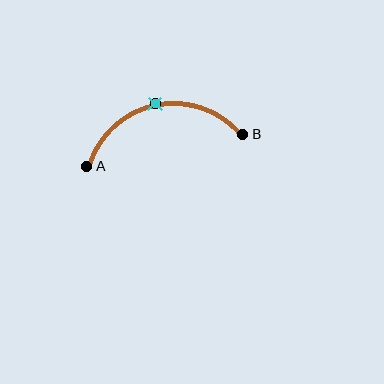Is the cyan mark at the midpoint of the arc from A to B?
Yes. The cyan mark lies on the arc at equal arc-length from both A and B — it is the arc midpoint.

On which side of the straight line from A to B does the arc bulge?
The arc bulges above the straight line connecting A and B.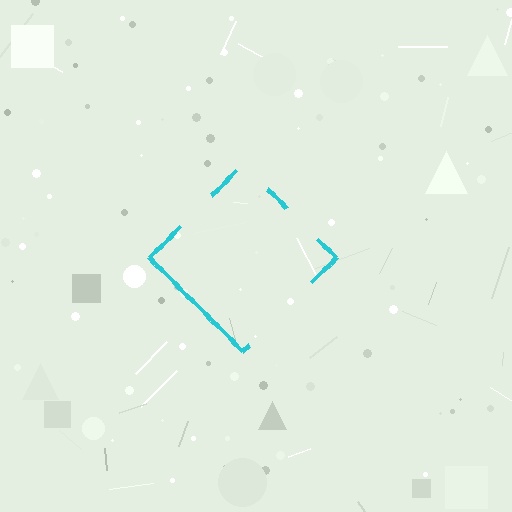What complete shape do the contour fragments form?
The contour fragments form a diamond.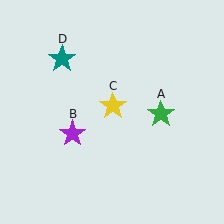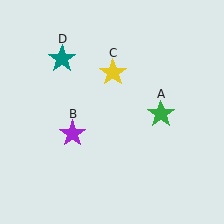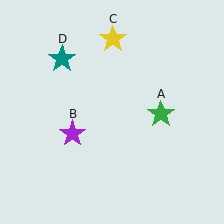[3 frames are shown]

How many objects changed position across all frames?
1 object changed position: yellow star (object C).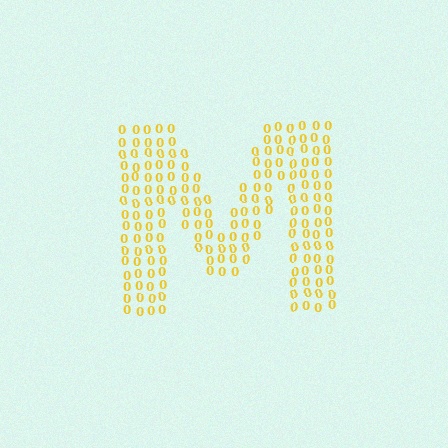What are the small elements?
The small elements are digit 0's.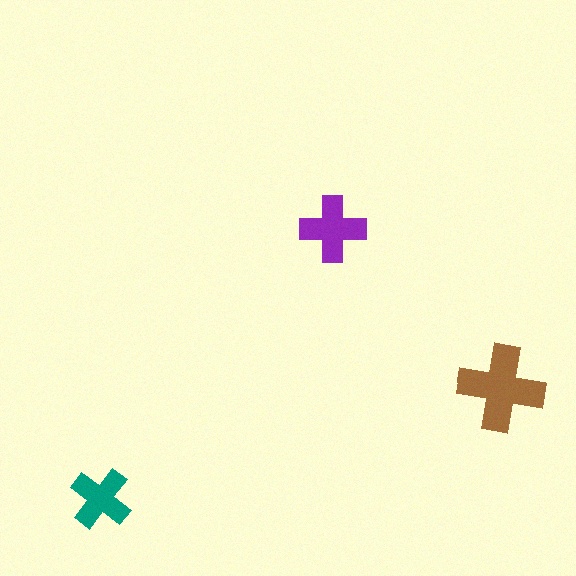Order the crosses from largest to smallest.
the brown one, the purple one, the teal one.